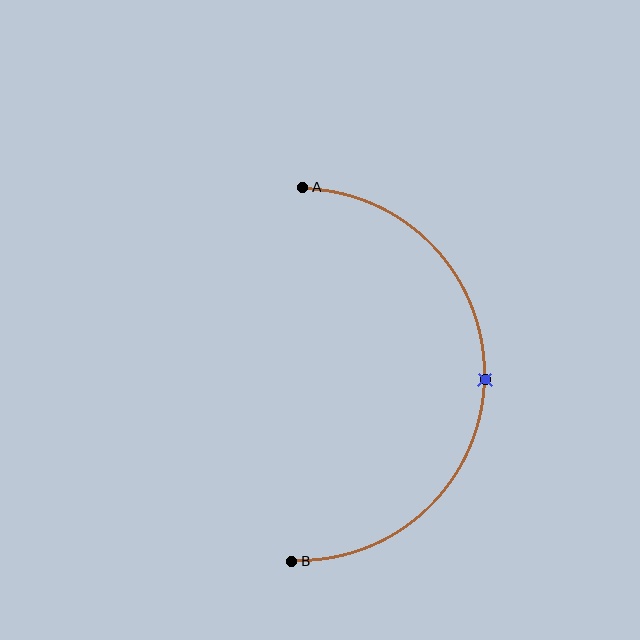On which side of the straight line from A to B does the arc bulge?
The arc bulges to the right of the straight line connecting A and B.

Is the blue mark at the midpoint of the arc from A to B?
Yes. The blue mark lies on the arc at equal arc-length from both A and B — it is the arc midpoint.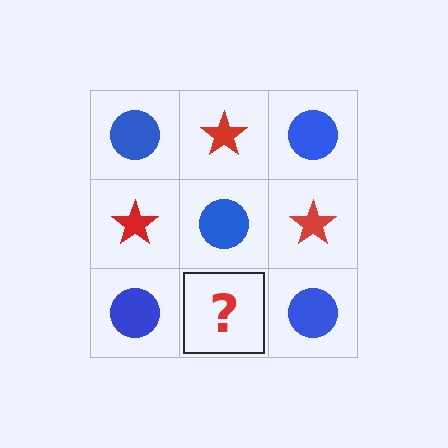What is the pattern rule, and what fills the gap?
The rule is that it alternates blue circle and red star in a checkerboard pattern. The gap should be filled with a red star.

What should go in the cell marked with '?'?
The missing cell should contain a red star.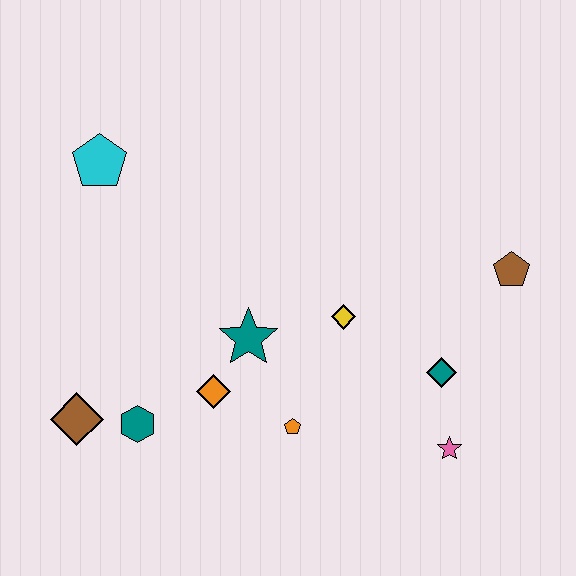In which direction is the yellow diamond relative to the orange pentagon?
The yellow diamond is above the orange pentagon.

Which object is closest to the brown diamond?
The teal hexagon is closest to the brown diamond.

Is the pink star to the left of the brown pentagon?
Yes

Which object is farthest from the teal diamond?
The cyan pentagon is farthest from the teal diamond.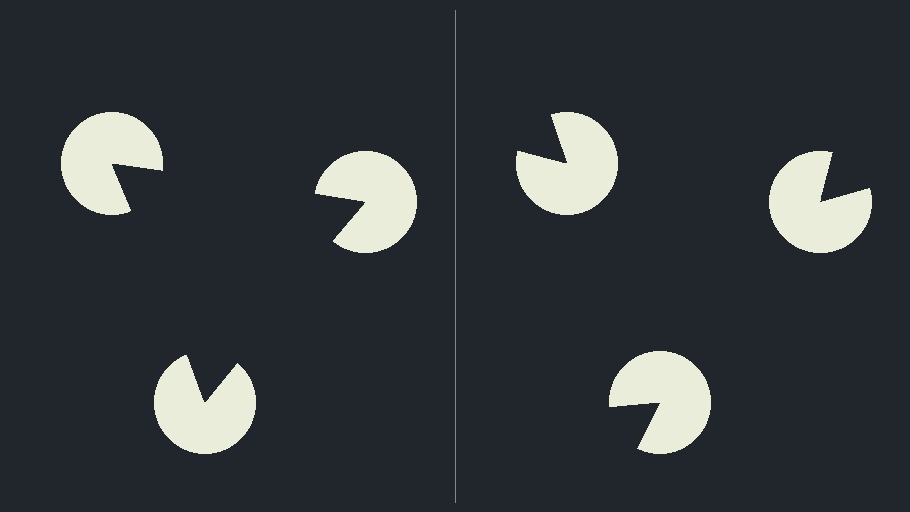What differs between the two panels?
The pac-man discs are positioned identically on both sides; only the wedge orientations differ. On the left they align to a triangle; on the right they are misaligned.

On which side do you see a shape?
An illusory triangle appears on the left side. On the right side the wedge cuts are rotated, so no coherent shape forms.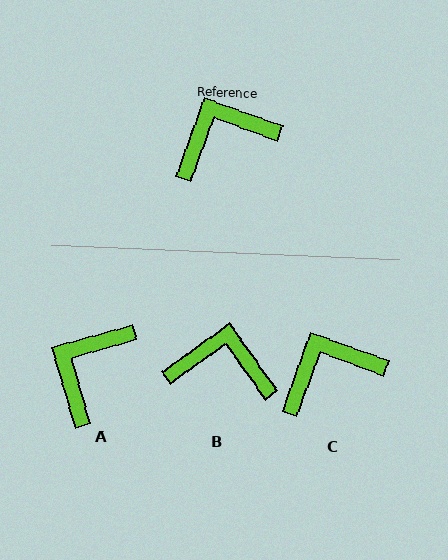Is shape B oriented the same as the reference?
No, it is off by about 34 degrees.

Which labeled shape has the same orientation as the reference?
C.